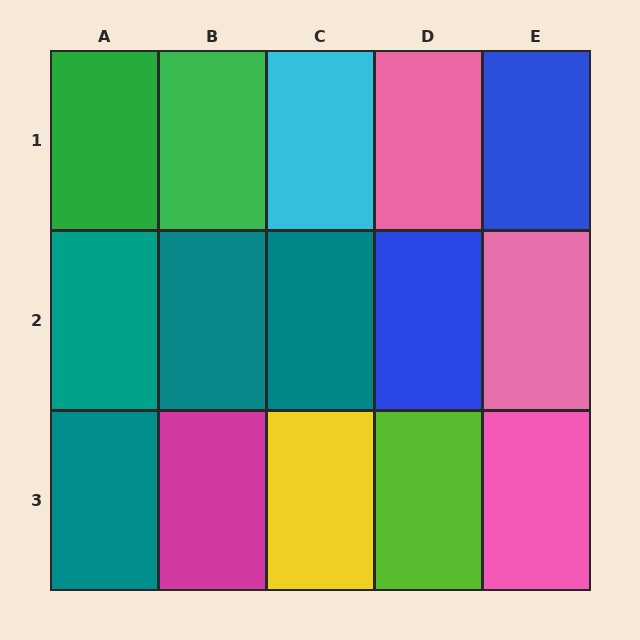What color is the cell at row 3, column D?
Lime.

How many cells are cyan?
1 cell is cyan.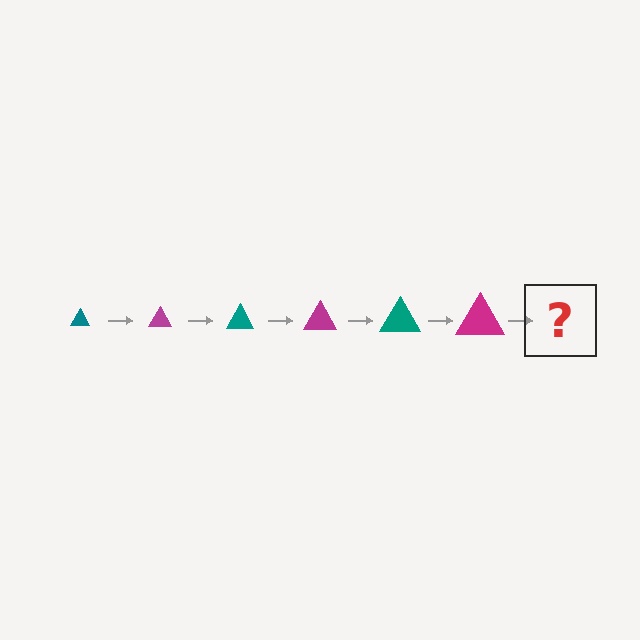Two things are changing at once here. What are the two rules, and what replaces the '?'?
The two rules are that the triangle grows larger each step and the color cycles through teal and magenta. The '?' should be a teal triangle, larger than the previous one.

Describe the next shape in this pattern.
It should be a teal triangle, larger than the previous one.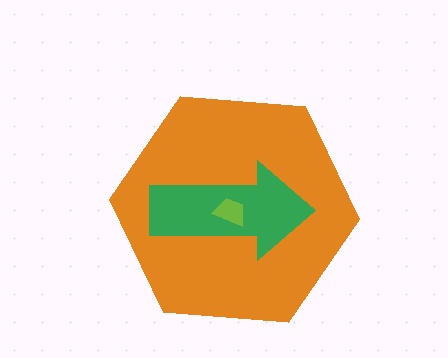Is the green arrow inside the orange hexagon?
Yes.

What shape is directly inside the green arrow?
The lime trapezoid.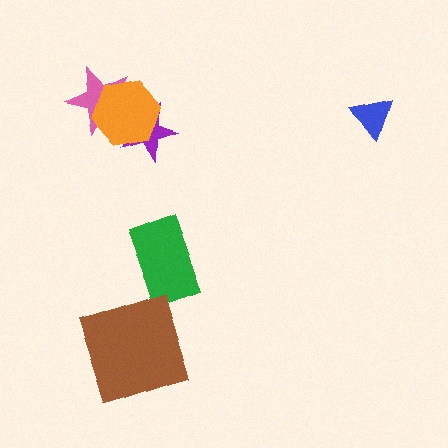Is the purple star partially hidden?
Yes, it is partially covered by another shape.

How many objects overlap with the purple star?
2 objects overlap with the purple star.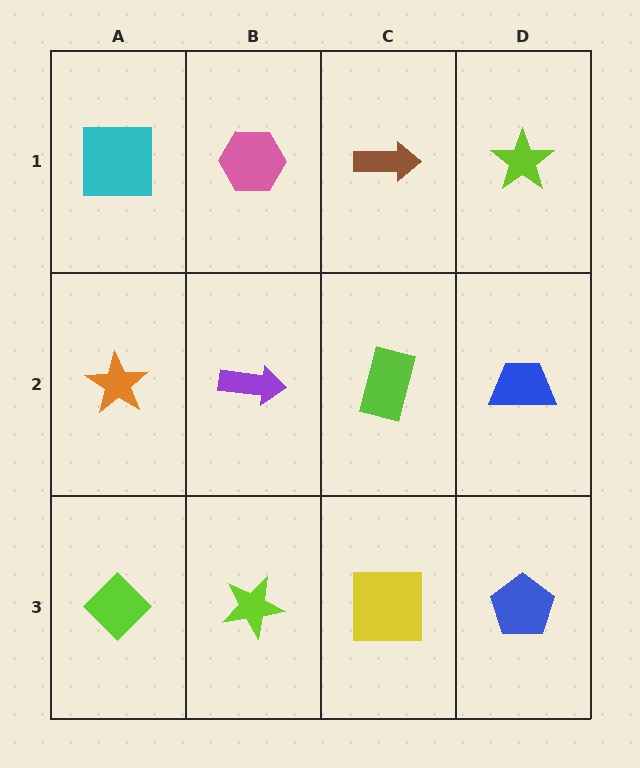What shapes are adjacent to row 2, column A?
A cyan square (row 1, column A), a lime diamond (row 3, column A), a purple arrow (row 2, column B).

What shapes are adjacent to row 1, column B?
A purple arrow (row 2, column B), a cyan square (row 1, column A), a brown arrow (row 1, column C).